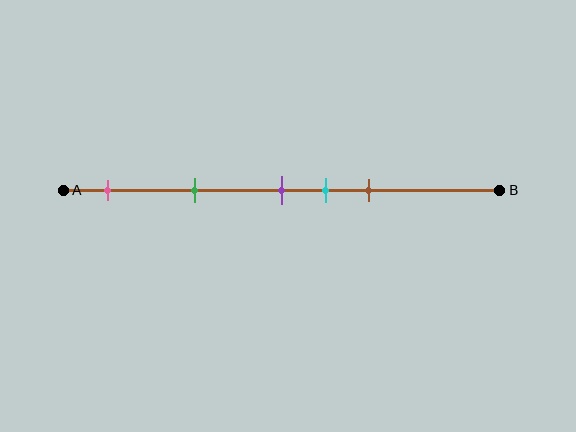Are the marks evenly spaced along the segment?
No, the marks are not evenly spaced.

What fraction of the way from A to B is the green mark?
The green mark is approximately 30% (0.3) of the way from A to B.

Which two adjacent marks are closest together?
The purple and cyan marks are the closest adjacent pair.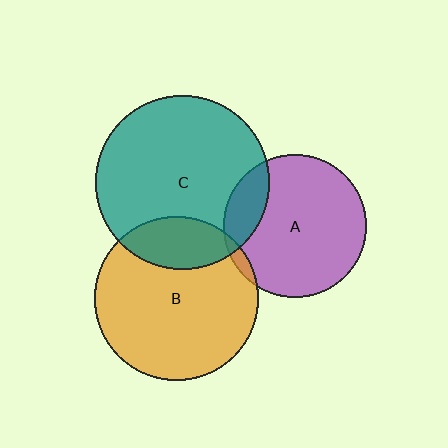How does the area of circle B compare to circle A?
Approximately 1.3 times.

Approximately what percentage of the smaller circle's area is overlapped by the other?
Approximately 5%.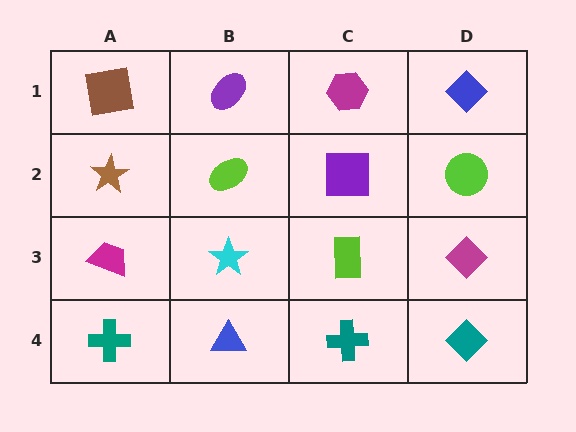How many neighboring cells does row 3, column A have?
3.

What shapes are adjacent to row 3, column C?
A purple square (row 2, column C), a teal cross (row 4, column C), a cyan star (row 3, column B), a magenta diamond (row 3, column D).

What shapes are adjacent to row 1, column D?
A lime circle (row 2, column D), a magenta hexagon (row 1, column C).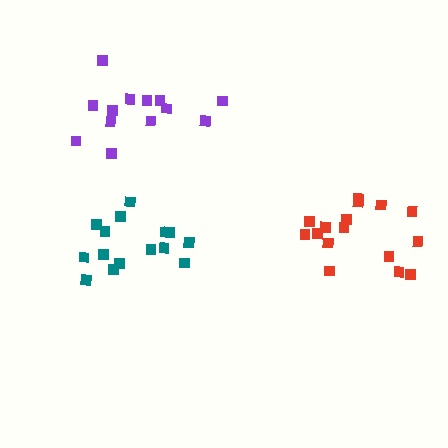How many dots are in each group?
Group 1: 15 dots, Group 2: 16 dots, Group 3: 13 dots (44 total).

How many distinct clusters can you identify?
There are 3 distinct clusters.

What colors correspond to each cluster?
The clusters are colored: teal, red, purple.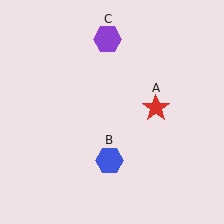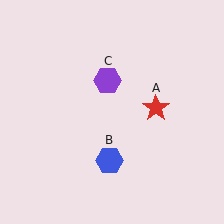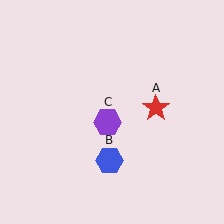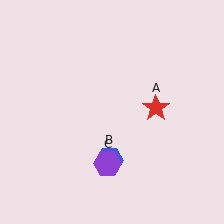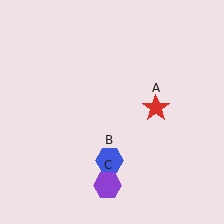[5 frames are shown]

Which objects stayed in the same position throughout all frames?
Red star (object A) and blue hexagon (object B) remained stationary.